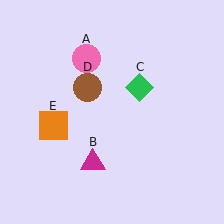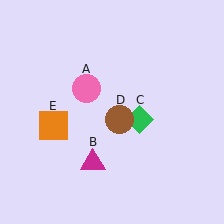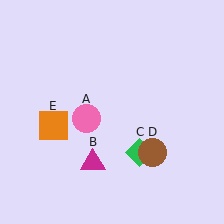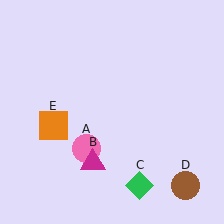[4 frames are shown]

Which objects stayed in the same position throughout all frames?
Magenta triangle (object B) and orange square (object E) remained stationary.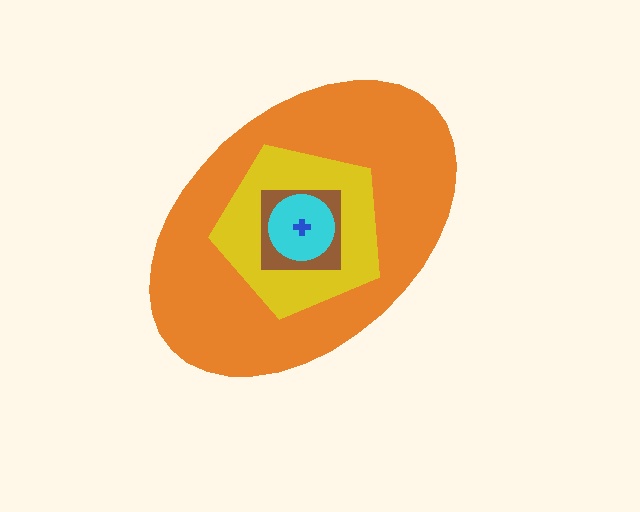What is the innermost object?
The blue cross.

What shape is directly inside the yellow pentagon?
The brown square.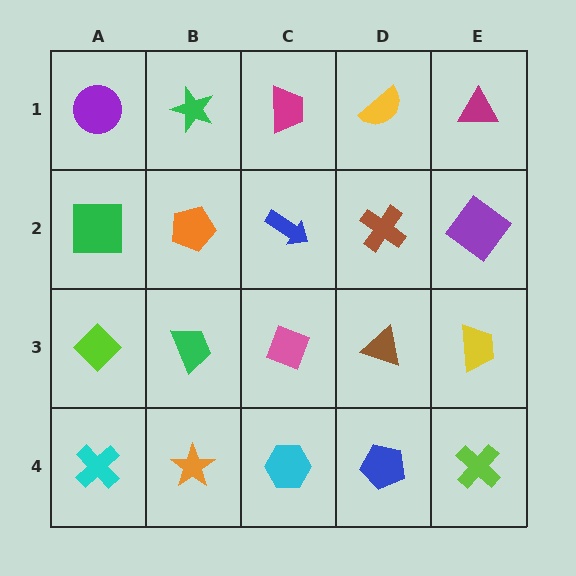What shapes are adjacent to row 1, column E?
A purple diamond (row 2, column E), a yellow semicircle (row 1, column D).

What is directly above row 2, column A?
A purple circle.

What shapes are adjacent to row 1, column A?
A green square (row 2, column A), a green star (row 1, column B).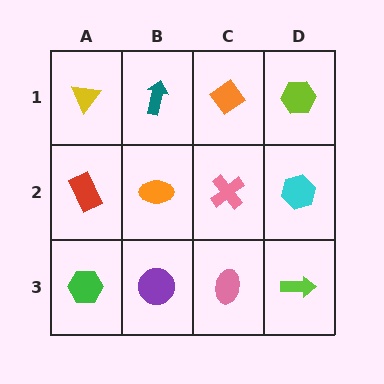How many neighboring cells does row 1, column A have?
2.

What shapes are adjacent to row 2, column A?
A yellow triangle (row 1, column A), a green hexagon (row 3, column A), an orange ellipse (row 2, column B).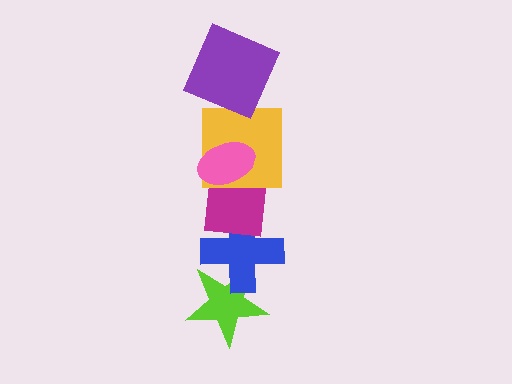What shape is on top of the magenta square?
The yellow square is on top of the magenta square.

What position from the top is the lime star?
The lime star is 6th from the top.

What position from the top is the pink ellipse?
The pink ellipse is 2nd from the top.